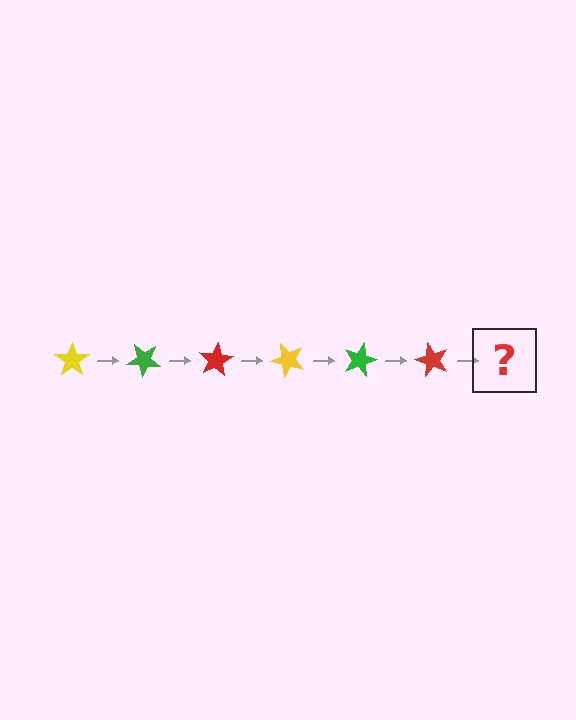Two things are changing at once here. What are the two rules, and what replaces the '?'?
The two rules are that it rotates 40 degrees each step and the color cycles through yellow, green, and red. The '?' should be a yellow star, rotated 240 degrees from the start.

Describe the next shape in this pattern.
It should be a yellow star, rotated 240 degrees from the start.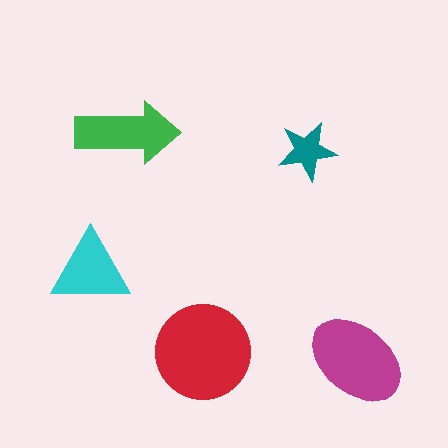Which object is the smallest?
The teal star.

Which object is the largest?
The red circle.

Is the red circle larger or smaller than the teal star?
Larger.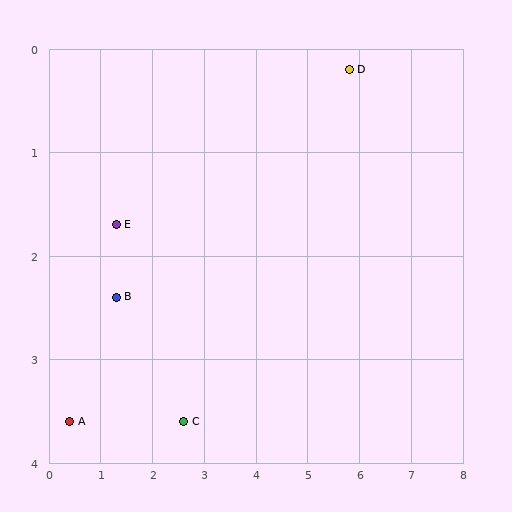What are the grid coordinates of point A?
Point A is at approximately (0.4, 3.6).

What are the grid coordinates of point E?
Point E is at approximately (1.3, 1.7).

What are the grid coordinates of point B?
Point B is at approximately (1.3, 2.4).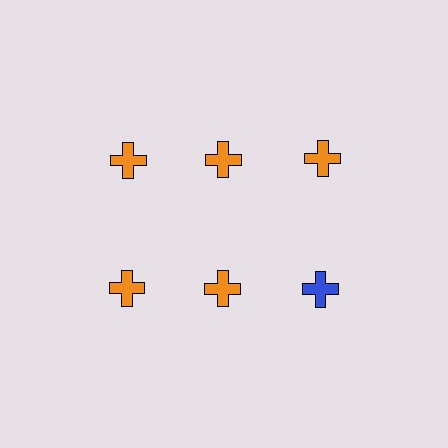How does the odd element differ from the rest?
It has a different color: blue instead of orange.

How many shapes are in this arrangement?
There are 6 shapes arranged in a grid pattern.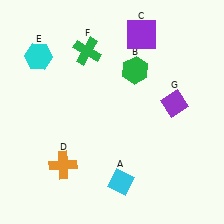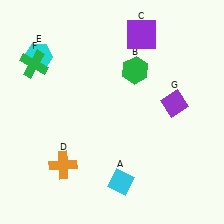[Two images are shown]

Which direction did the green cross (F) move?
The green cross (F) moved left.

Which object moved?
The green cross (F) moved left.